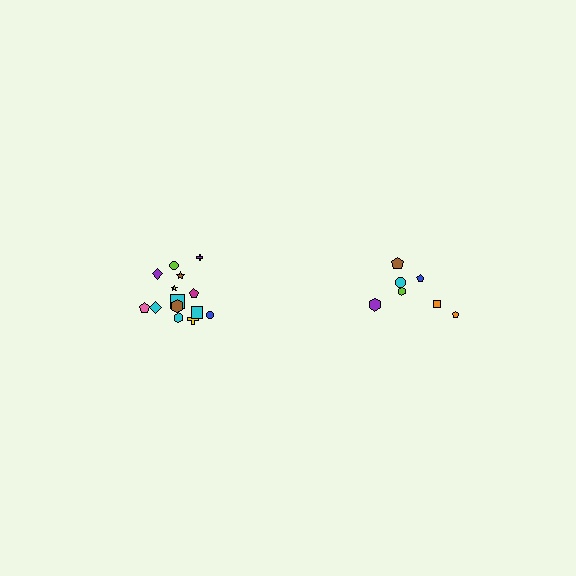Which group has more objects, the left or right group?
The left group.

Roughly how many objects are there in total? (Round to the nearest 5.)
Roughly 20 objects in total.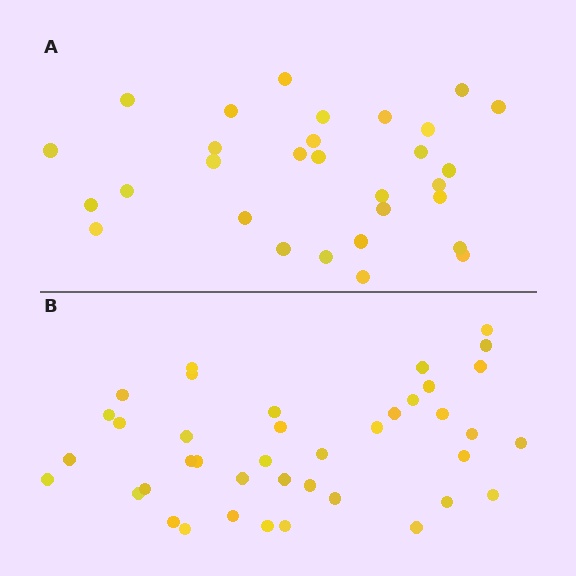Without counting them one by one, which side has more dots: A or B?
Region B (the bottom region) has more dots.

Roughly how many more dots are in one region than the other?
Region B has roughly 10 or so more dots than region A.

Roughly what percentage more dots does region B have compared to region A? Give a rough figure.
About 35% more.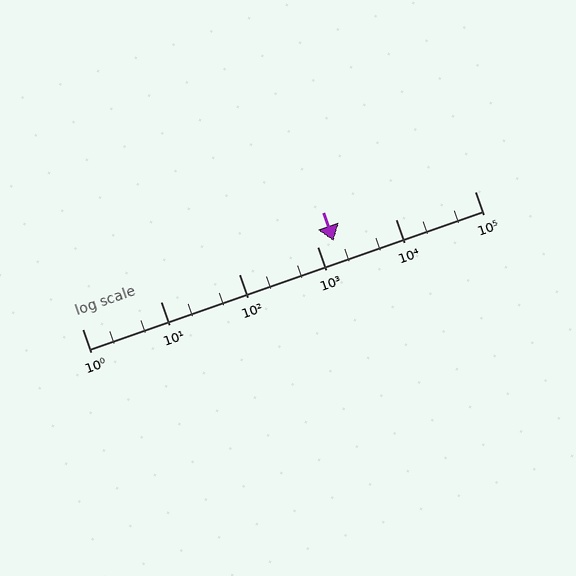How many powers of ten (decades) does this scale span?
The scale spans 5 decades, from 1 to 100000.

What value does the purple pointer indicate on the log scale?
The pointer indicates approximately 1600.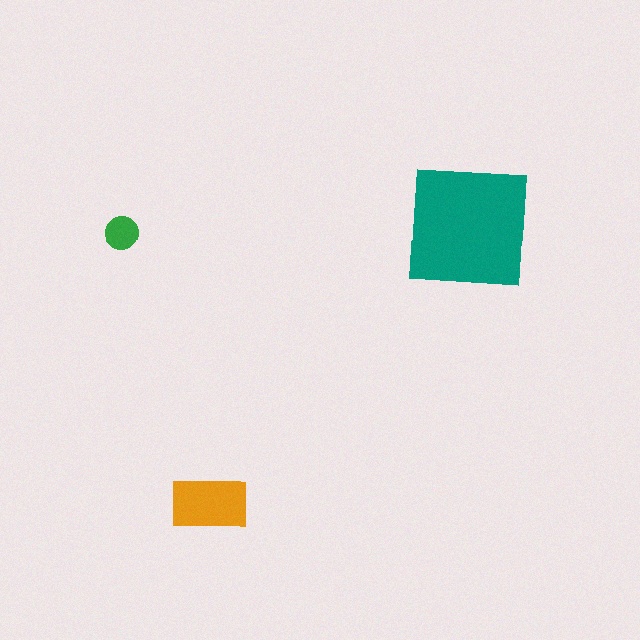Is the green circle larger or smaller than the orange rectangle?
Smaller.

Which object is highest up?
The teal square is topmost.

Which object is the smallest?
The green circle.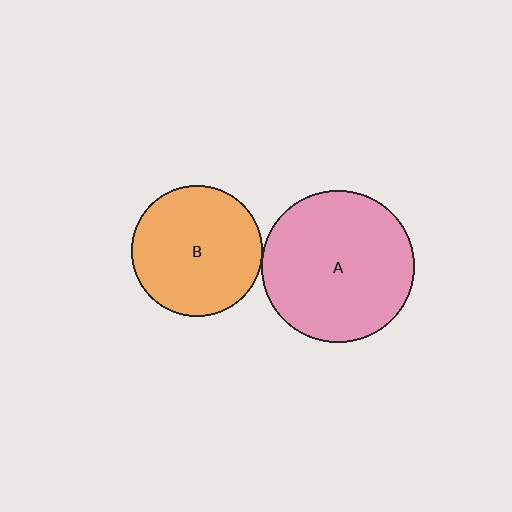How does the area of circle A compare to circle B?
Approximately 1.3 times.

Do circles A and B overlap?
Yes.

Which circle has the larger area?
Circle A (pink).